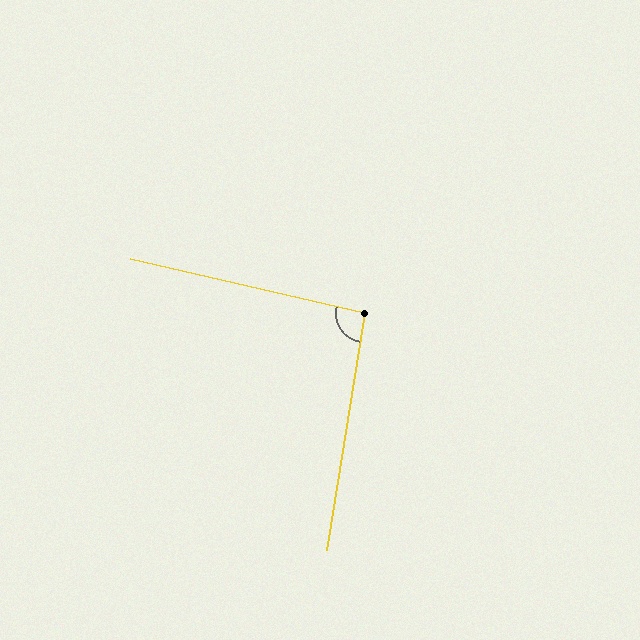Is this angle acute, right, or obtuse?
It is approximately a right angle.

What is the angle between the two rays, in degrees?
Approximately 94 degrees.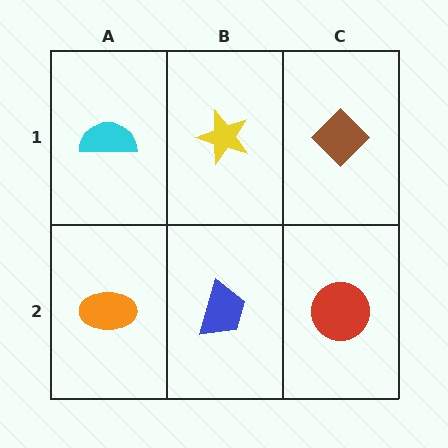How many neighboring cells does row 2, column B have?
3.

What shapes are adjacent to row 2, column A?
A cyan semicircle (row 1, column A), a blue trapezoid (row 2, column B).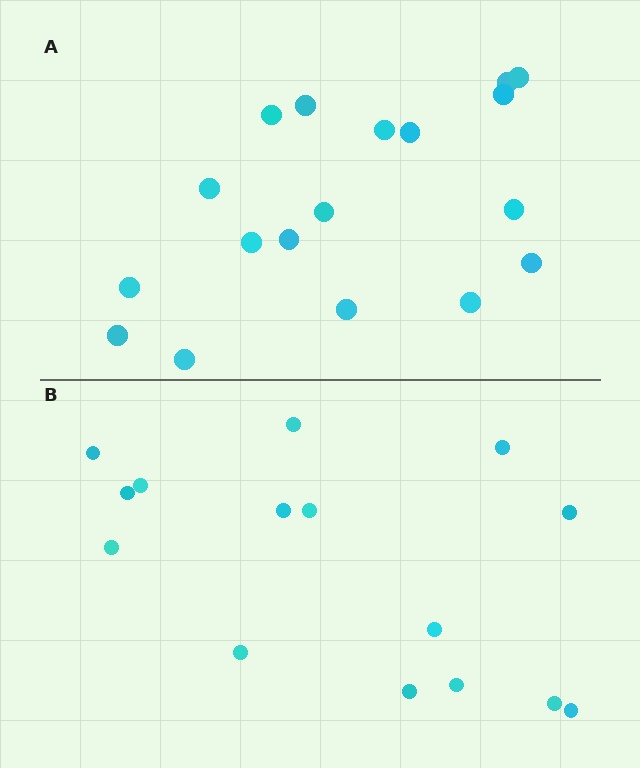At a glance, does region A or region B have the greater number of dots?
Region A (the top region) has more dots.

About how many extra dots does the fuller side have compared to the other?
Region A has just a few more — roughly 2 or 3 more dots than region B.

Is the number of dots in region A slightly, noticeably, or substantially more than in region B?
Region A has only slightly more — the two regions are fairly close. The ratio is roughly 1.2 to 1.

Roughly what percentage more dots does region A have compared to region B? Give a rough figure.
About 20% more.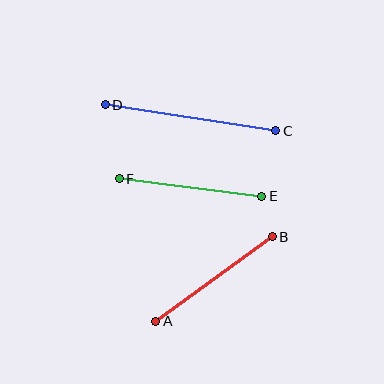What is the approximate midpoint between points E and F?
The midpoint is at approximately (191, 188) pixels.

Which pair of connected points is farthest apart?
Points C and D are farthest apart.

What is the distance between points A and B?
The distance is approximately 144 pixels.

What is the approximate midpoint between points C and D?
The midpoint is at approximately (191, 118) pixels.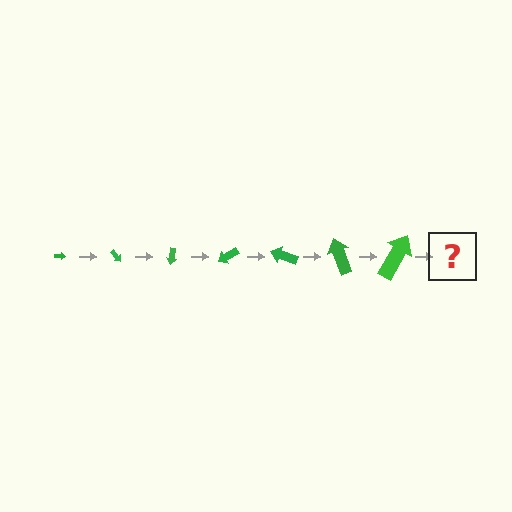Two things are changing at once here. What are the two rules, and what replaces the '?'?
The two rules are that the arrow grows larger each step and it rotates 50 degrees each step. The '?' should be an arrow, larger than the previous one and rotated 350 degrees from the start.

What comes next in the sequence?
The next element should be an arrow, larger than the previous one and rotated 350 degrees from the start.